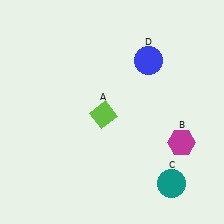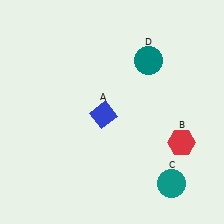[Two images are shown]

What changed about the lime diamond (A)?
In Image 1, A is lime. In Image 2, it changed to blue.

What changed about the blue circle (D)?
In Image 1, D is blue. In Image 2, it changed to teal.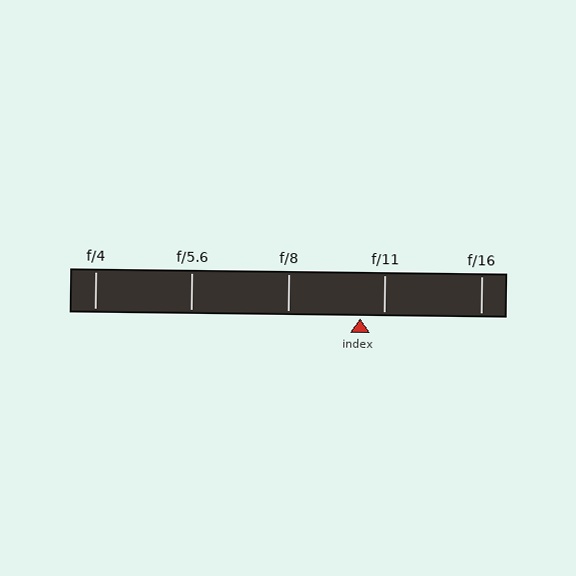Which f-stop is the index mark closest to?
The index mark is closest to f/11.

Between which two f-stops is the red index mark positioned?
The index mark is between f/8 and f/11.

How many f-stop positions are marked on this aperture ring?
There are 5 f-stop positions marked.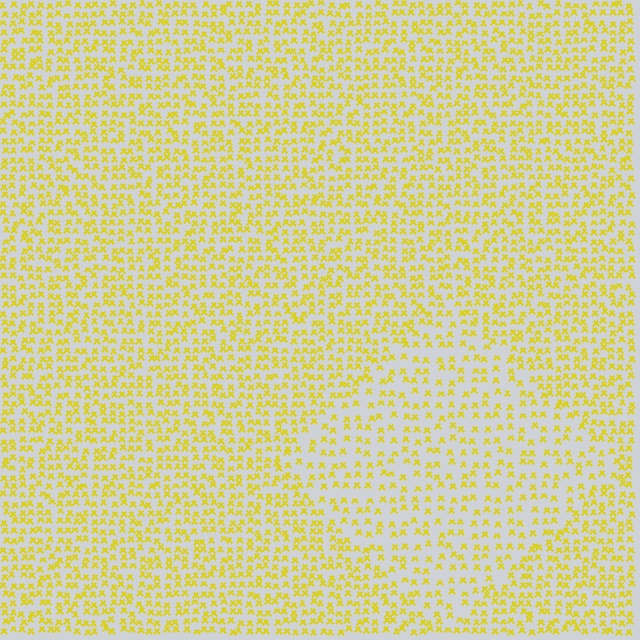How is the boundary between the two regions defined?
The boundary is defined by a change in element density (approximately 1.7x ratio). All elements are the same color, size, and shape.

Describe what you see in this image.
The image contains small yellow elements arranged at two different densities. A diamond-shaped region is visible where the elements are less densely packed than the surrounding area.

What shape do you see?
I see a diamond.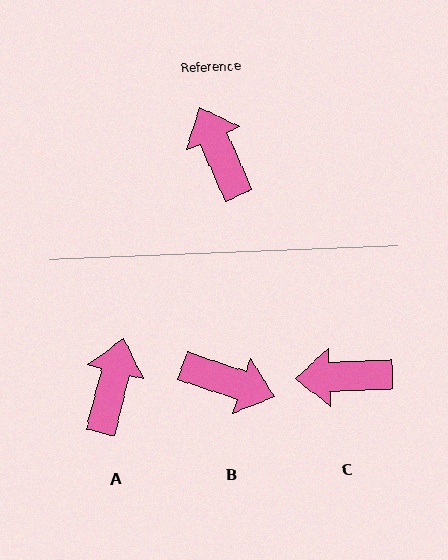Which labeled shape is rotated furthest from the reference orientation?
B, about 133 degrees away.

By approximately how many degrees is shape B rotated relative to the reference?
Approximately 133 degrees clockwise.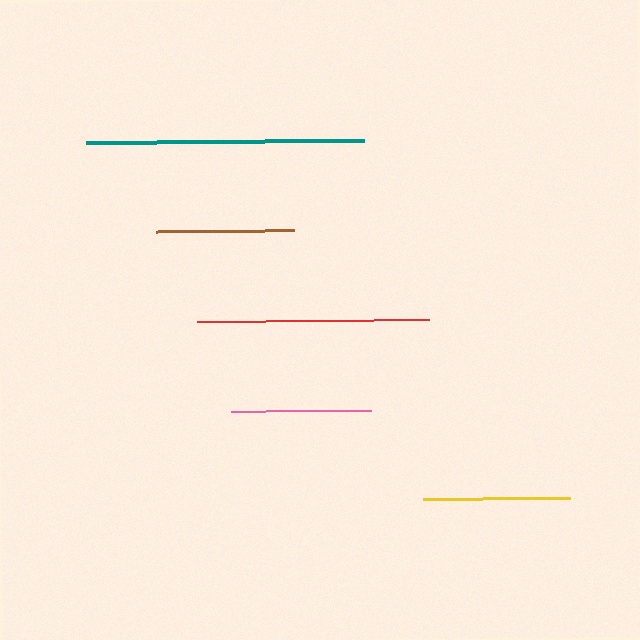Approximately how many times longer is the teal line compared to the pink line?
The teal line is approximately 2.0 times the length of the pink line.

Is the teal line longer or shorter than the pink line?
The teal line is longer than the pink line.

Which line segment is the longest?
The teal line is the longest at approximately 278 pixels.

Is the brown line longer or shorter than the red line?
The red line is longer than the brown line.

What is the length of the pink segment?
The pink segment is approximately 140 pixels long.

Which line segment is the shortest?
The brown line is the shortest at approximately 138 pixels.